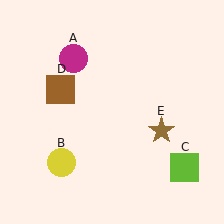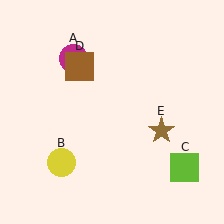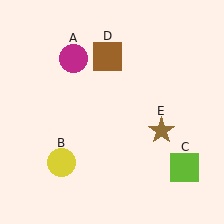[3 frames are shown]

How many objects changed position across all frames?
1 object changed position: brown square (object D).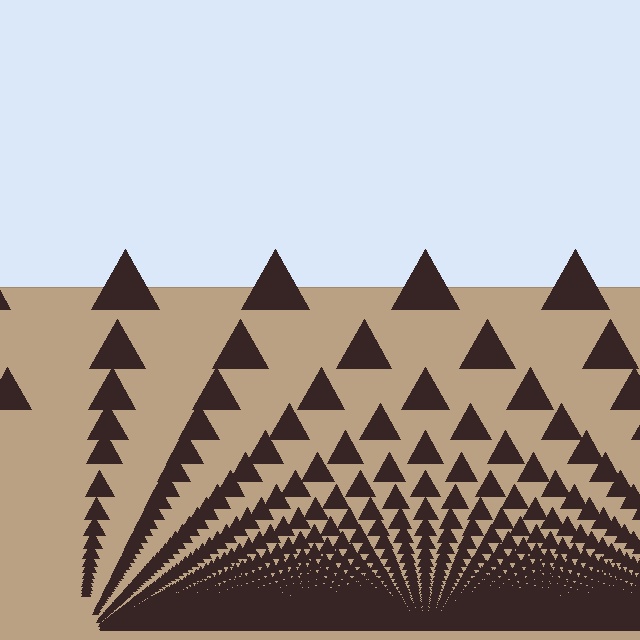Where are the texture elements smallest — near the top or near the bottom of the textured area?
Near the bottom.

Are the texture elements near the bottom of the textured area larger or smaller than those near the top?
Smaller. The gradient is inverted — elements near the bottom are smaller and denser.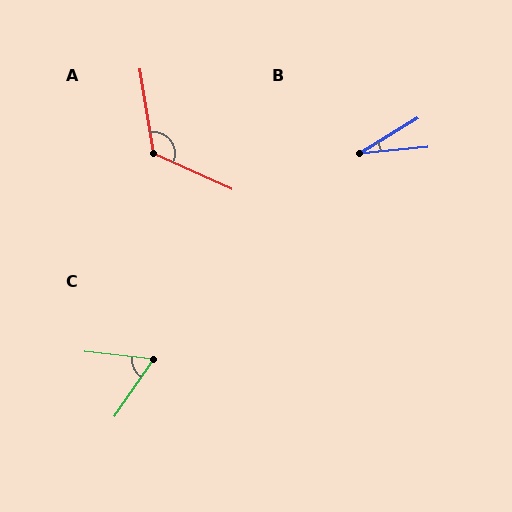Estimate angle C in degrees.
Approximately 62 degrees.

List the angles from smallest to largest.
B (25°), C (62°), A (123°).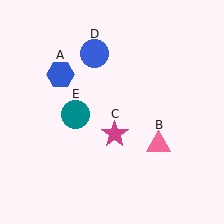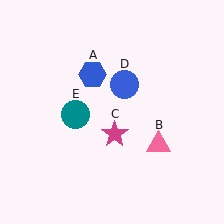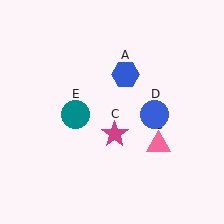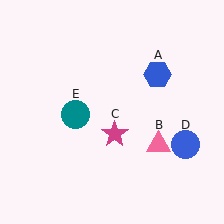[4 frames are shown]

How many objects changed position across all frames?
2 objects changed position: blue hexagon (object A), blue circle (object D).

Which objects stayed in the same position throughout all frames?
Pink triangle (object B) and magenta star (object C) and teal circle (object E) remained stationary.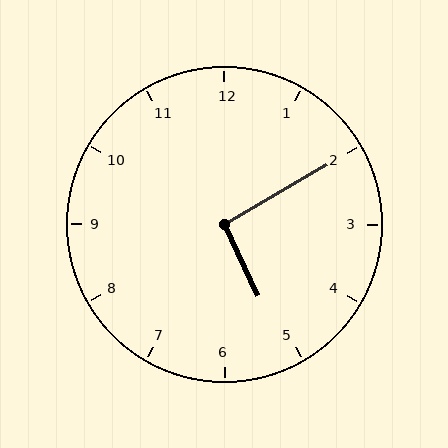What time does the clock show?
5:10.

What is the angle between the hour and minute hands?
Approximately 95 degrees.